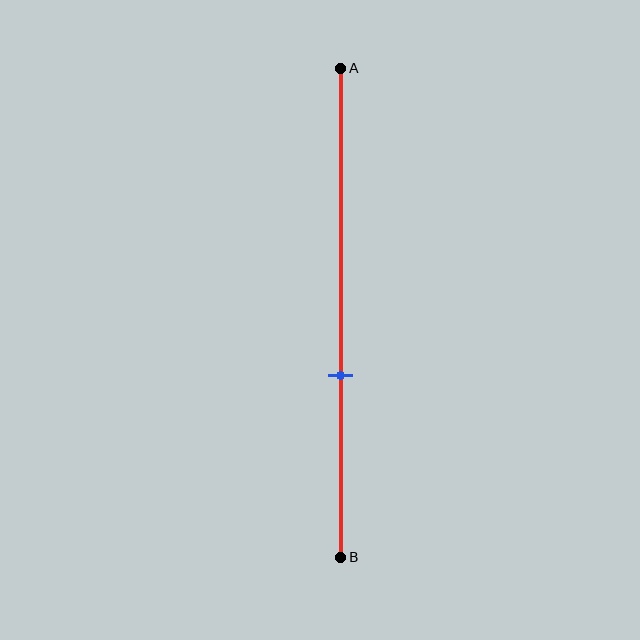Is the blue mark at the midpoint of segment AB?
No, the mark is at about 65% from A, not at the 50% midpoint.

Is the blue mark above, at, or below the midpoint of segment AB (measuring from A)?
The blue mark is below the midpoint of segment AB.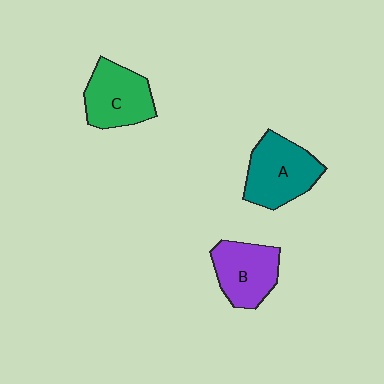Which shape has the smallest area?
Shape B (purple).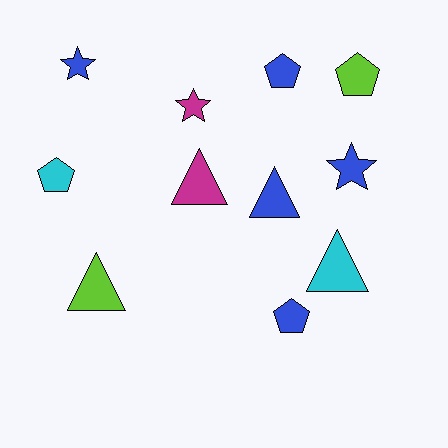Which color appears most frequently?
Blue, with 5 objects.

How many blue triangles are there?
There is 1 blue triangle.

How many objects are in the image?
There are 11 objects.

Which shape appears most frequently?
Triangle, with 4 objects.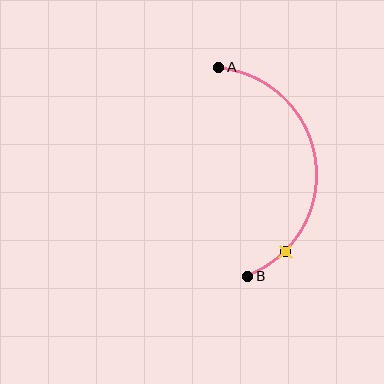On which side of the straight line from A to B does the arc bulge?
The arc bulges to the right of the straight line connecting A and B.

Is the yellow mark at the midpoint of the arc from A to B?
No. The yellow mark lies on the arc but is closer to endpoint B. The arc midpoint would be at the point on the curve equidistant along the arc from both A and B.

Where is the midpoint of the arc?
The arc midpoint is the point on the curve farthest from the straight line joining A and B. It sits to the right of that line.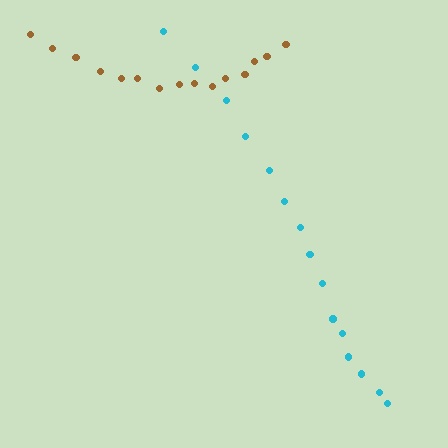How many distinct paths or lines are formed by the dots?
There are 2 distinct paths.